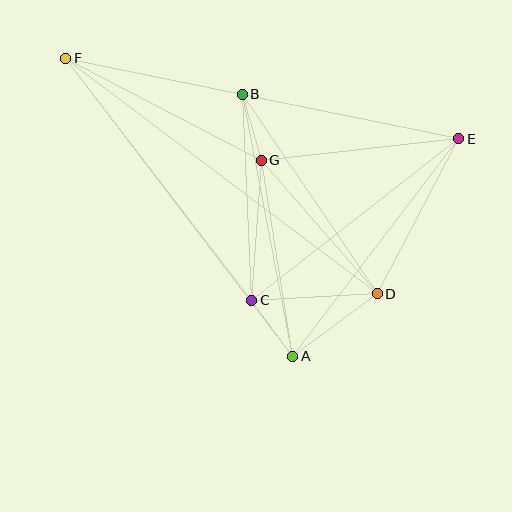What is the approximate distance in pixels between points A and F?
The distance between A and F is approximately 375 pixels.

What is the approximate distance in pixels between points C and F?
The distance between C and F is approximately 305 pixels.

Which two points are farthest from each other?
Points E and F are farthest from each other.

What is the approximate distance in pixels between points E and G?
The distance between E and G is approximately 198 pixels.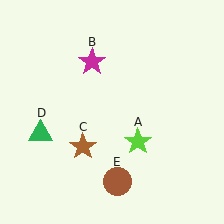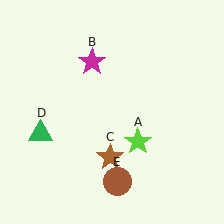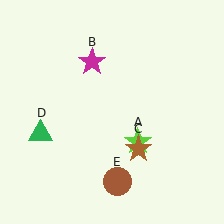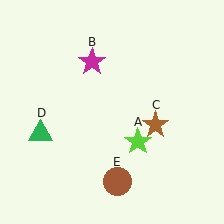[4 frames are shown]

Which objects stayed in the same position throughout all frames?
Lime star (object A) and magenta star (object B) and green triangle (object D) and brown circle (object E) remained stationary.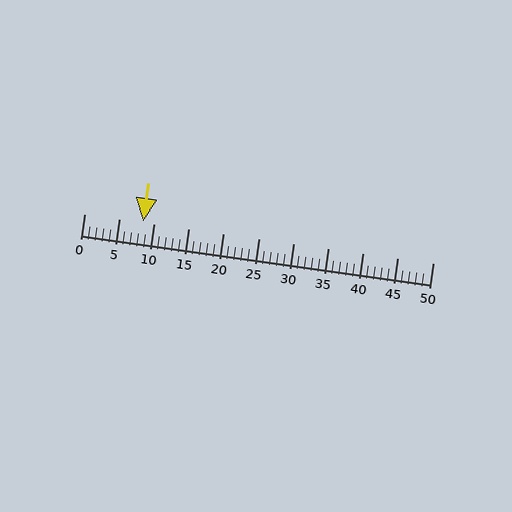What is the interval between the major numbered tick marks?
The major tick marks are spaced 5 units apart.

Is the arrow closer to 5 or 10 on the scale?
The arrow is closer to 10.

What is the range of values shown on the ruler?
The ruler shows values from 0 to 50.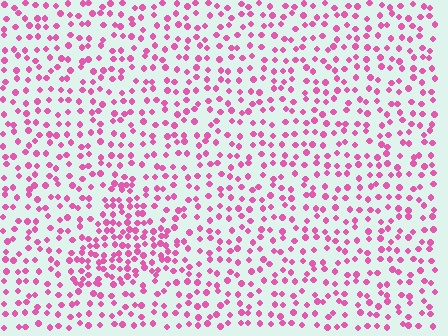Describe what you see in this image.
The image contains small pink elements arranged at two different densities. A triangle-shaped region is visible where the elements are more densely packed than the surrounding area.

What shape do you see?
I see a triangle.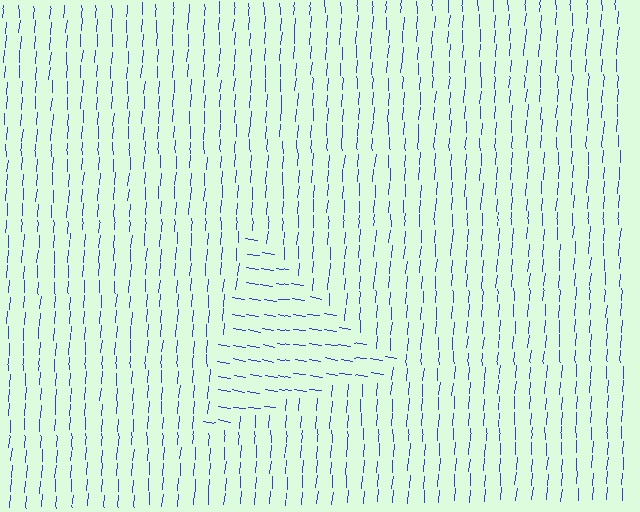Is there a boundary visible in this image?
Yes, there is a texture boundary formed by a change in line orientation.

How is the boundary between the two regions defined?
The boundary is defined purely by a change in line orientation (approximately 85 degrees difference). All lines are the same color and thickness.